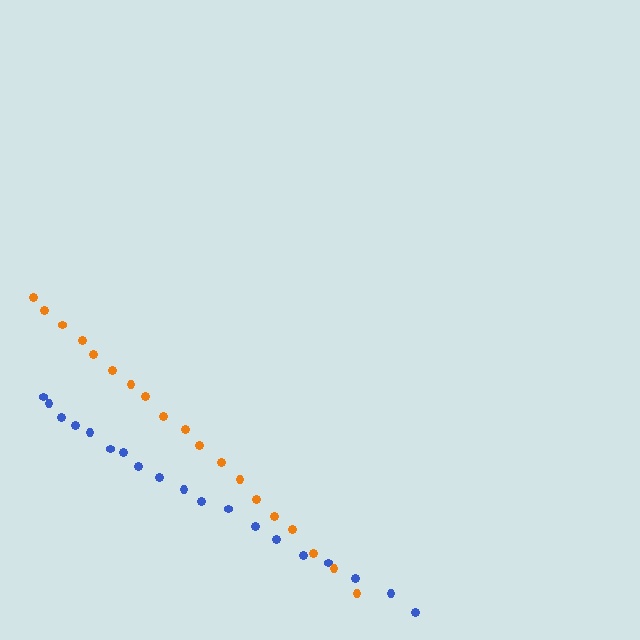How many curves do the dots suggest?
There are 2 distinct paths.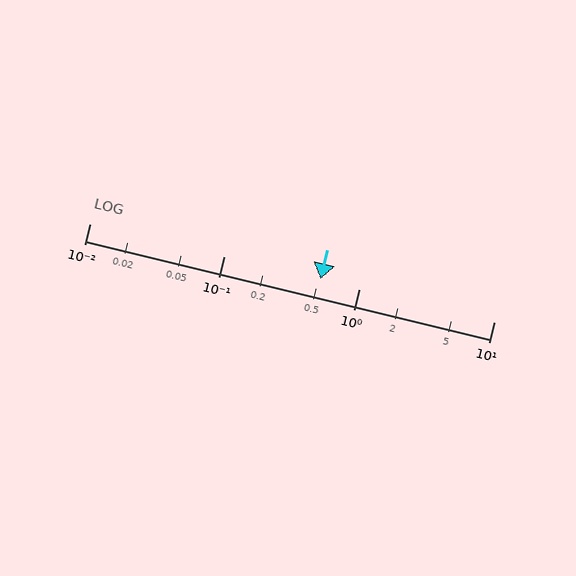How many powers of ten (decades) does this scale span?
The scale spans 3 decades, from 0.01 to 10.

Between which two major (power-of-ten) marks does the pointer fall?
The pointer is between 0.1 and 1.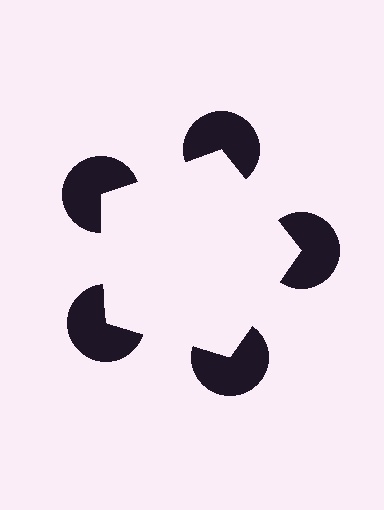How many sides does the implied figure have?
5 sides.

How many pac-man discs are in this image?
There are 5 — one at each vertex of the illusory pentagon.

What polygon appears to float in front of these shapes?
An illusory pentagon — its edges are inferred from the aligned wedge cuts in the pac-man discs, not physically drawn.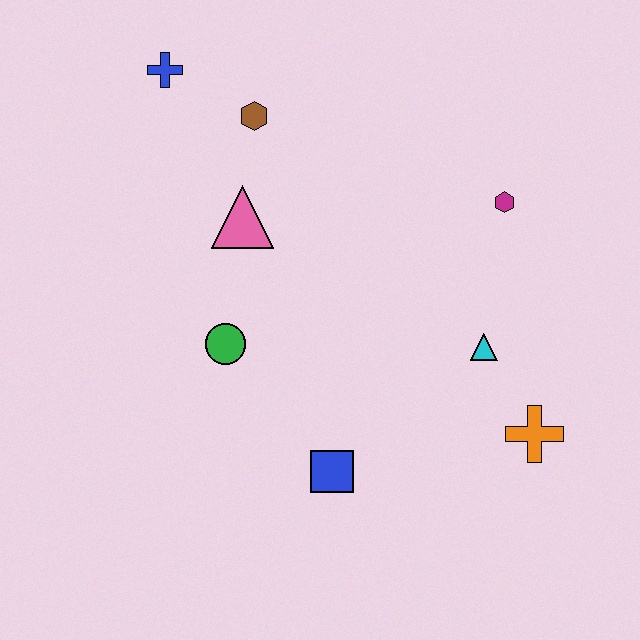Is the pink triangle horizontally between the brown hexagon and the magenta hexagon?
No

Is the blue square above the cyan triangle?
No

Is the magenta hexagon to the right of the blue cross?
Yes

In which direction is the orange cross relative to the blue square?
The orange cross is to the right of the blue square.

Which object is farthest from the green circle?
The orange cross is farthest from the green circle.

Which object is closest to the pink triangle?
The brown hexagon is closest to the pink triangle.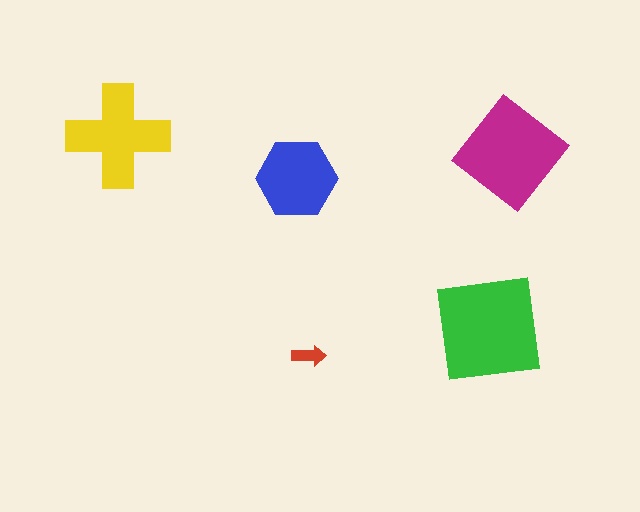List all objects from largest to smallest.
The green square, the magenta diamond, the yellow cross, the blue hexagon, the red arrow.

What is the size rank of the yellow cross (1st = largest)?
3rd.